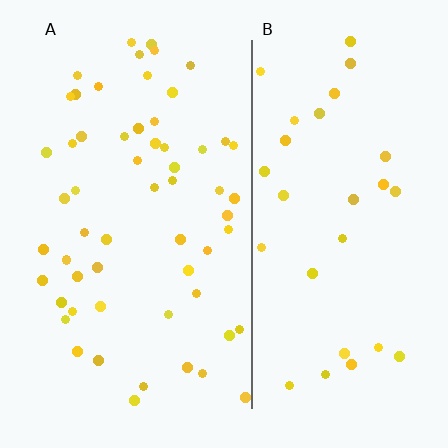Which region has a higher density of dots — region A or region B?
A (the left).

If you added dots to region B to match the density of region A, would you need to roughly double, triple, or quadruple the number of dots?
Approximately double.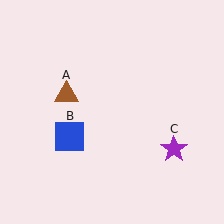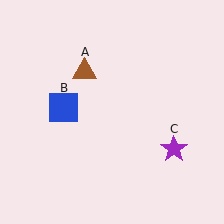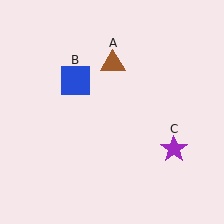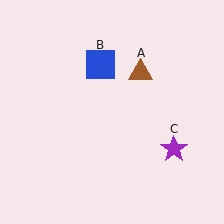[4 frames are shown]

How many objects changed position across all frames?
2 objects changed position: brown triangle (object A), blue square (object B).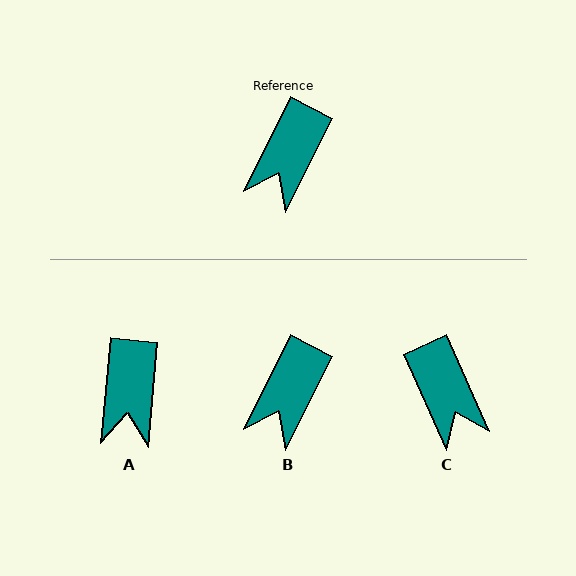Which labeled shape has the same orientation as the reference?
B.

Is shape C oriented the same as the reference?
No, it is off by about 51 degrees.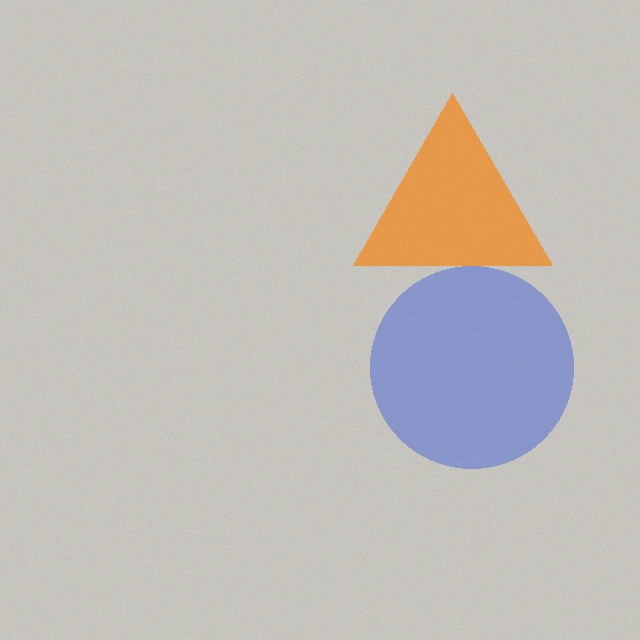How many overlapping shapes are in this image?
There are 2 overlapping shapes in the image.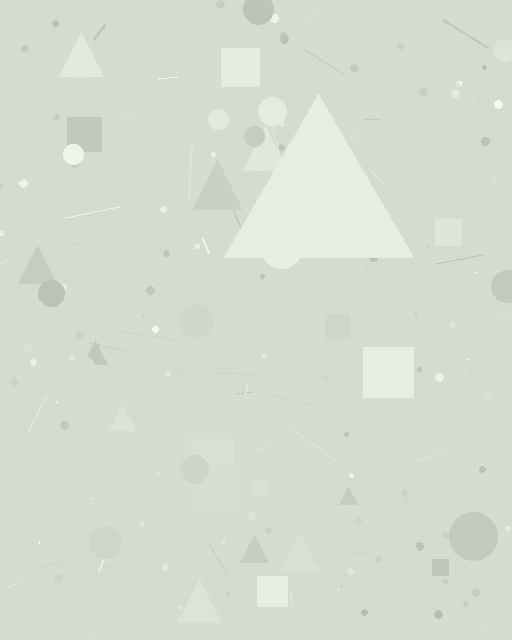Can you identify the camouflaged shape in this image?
The camouflaged shape is a triangle.